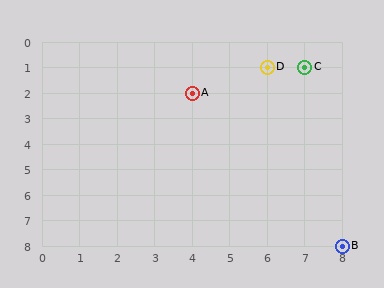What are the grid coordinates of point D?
Point D is at grid coordinates (6, 1).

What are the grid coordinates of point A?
Point A is at grid coordinates (4, 2).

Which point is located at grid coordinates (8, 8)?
Point B is at (8, 8).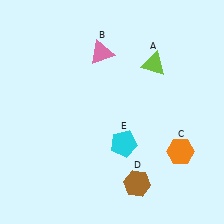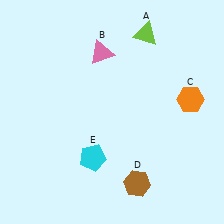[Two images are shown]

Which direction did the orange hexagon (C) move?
The orange hexagon (C) moved up.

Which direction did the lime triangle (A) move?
The lime triangle (A) moved up.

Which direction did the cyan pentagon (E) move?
The cyan pentagon (E) moved left.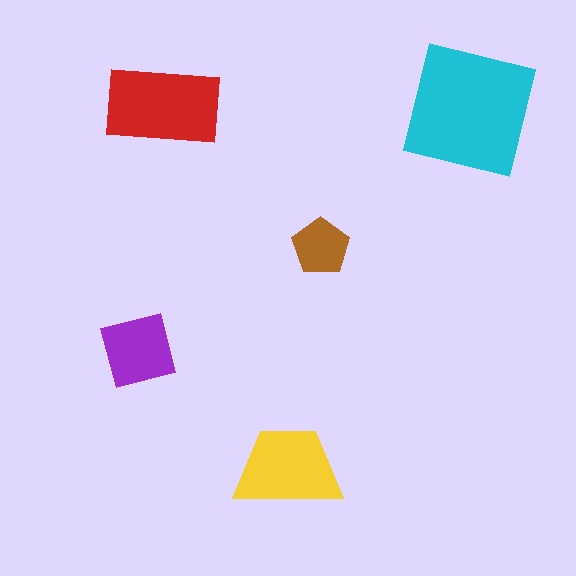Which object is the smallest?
The brown pentagon.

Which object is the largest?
The cyan square.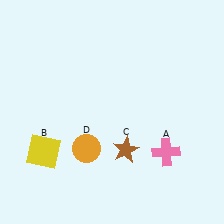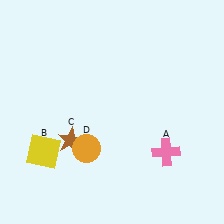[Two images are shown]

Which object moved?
The brown star (C) moved left.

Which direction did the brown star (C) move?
The brown star (C) moved left.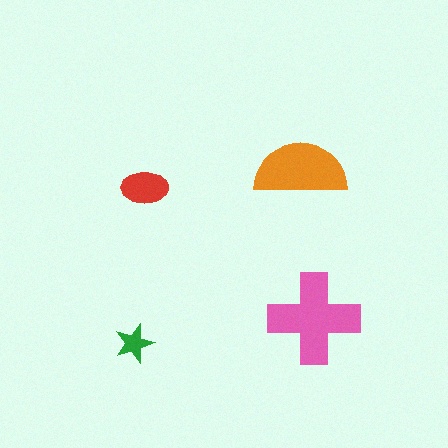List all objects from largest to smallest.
The pink cross, the orange semicircle, the red ellipse, the green star.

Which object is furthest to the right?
The pink cross is rightmost.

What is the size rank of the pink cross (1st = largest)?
1st.